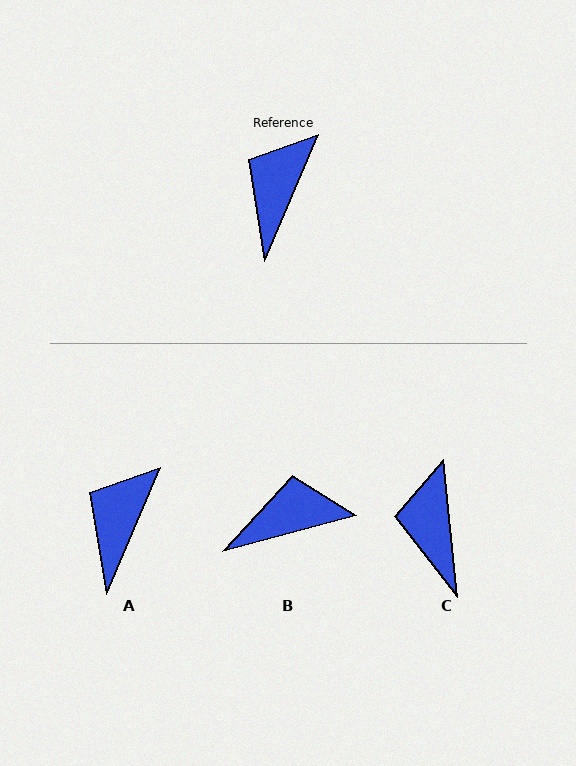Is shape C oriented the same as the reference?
No, it is off by about 29 degrees.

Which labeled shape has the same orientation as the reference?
A.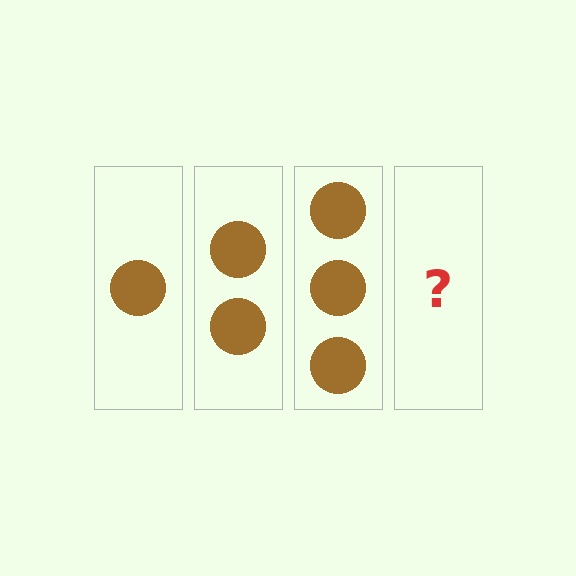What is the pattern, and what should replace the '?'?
The pattern is that each step adds one more circle. The '?' should be 4 circles.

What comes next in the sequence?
The next element should be 4 circles.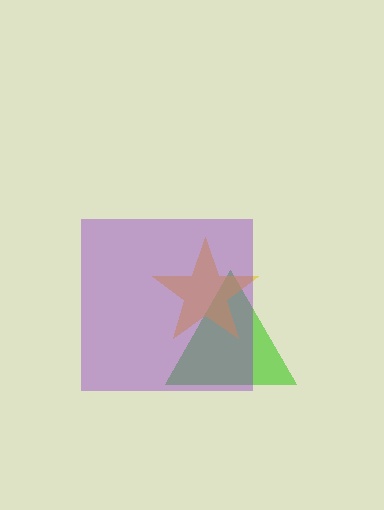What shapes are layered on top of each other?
The layered shapes are: a lime triangle, a yellow star, a purple square.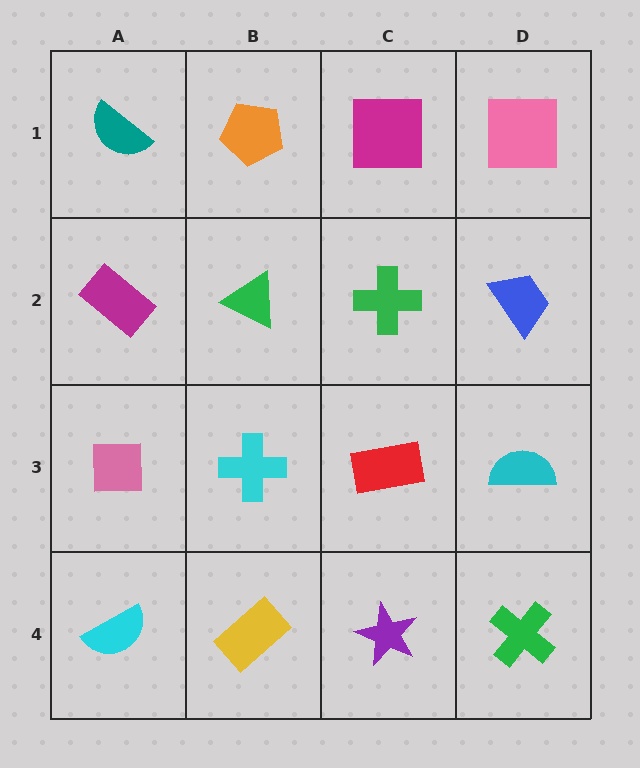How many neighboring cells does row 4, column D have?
2.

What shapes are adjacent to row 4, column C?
A red rectangle (row 3, column C), a yellow rectangle (row 4, column B), a green cross (row 4, column D).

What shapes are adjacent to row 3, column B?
A green triangle (row 2, column B), a yellow rectangle (row 4, column B), a pink square (row 3, column A), a red rectangle (row 3, column C).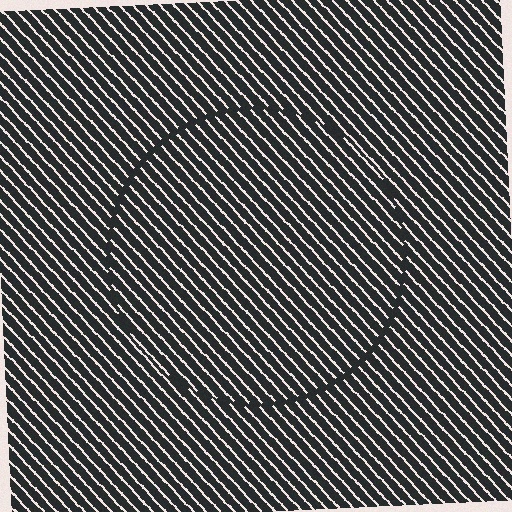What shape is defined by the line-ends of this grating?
An illusory circle. The interior of the shape contains the same grating, shifted by half a period — the contour is defined by the phase discontinuity where line-ends from the inner and outer gratings abut.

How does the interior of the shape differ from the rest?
The interior of the shape contains the same grating, shifted by half a period — the contour is defined by the phase discontinuity where line-ends from the inner and outer gratings abut.